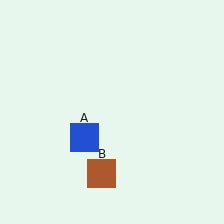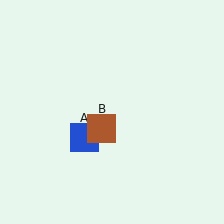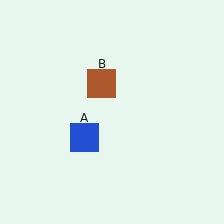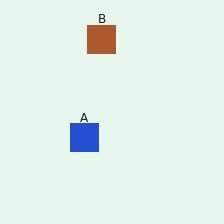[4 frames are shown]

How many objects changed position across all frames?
1 object changed position: brown square (object B).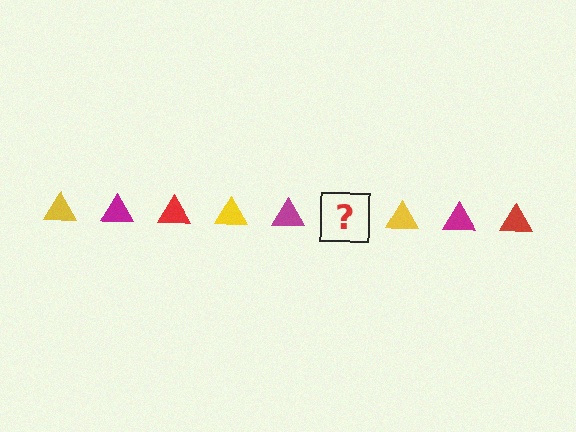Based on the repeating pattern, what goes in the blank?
The blank should be a red triangle.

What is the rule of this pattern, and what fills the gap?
The rule is that the pattern cycles through yellow, magenta, red triangles. The gap should be filled with a red triangle.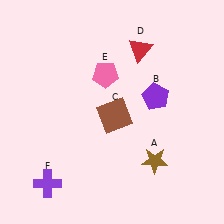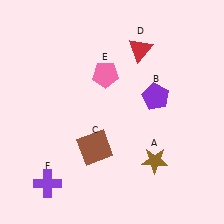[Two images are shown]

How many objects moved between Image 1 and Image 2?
1 object moved between the two images.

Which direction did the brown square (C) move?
The brown square (C) moved down.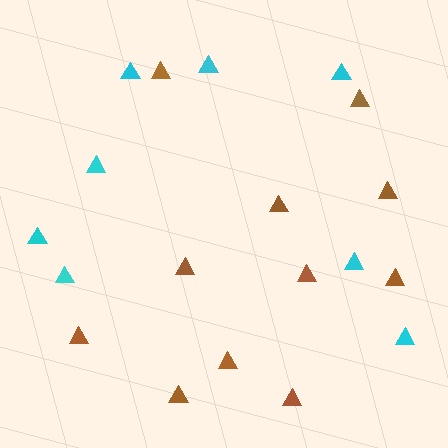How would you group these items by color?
There are 2 groups: one group of brown triangles (11) and one group of cyan triangles (8).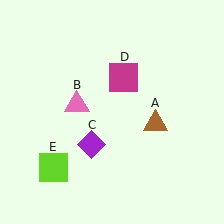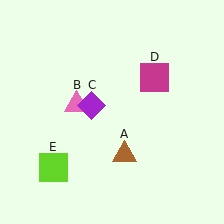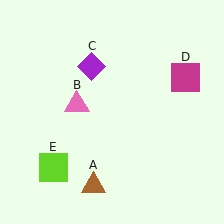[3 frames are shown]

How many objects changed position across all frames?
3 objects changed position: brown triangle (object A), purple diamond (object C), magenta square (object D).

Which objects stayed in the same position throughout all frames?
Pink triangle (object B) and lime square (object E) remained stationary.